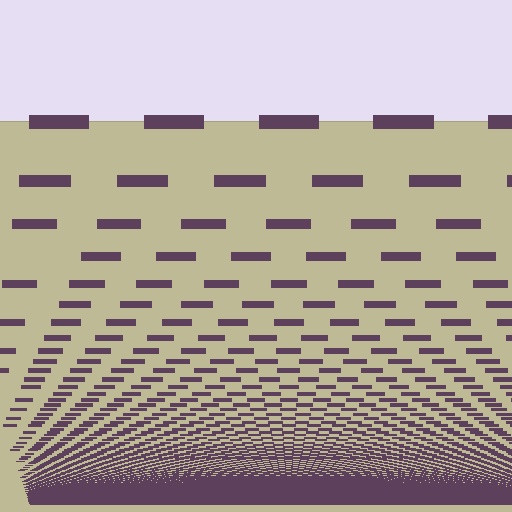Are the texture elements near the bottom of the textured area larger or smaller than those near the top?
Smaller. The gradient is inverted — elements near the bottom are smaller and denser.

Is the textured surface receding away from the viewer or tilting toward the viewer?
The surface appears to tilt toward the viewer. Texture elements get larger and sparser toward the top.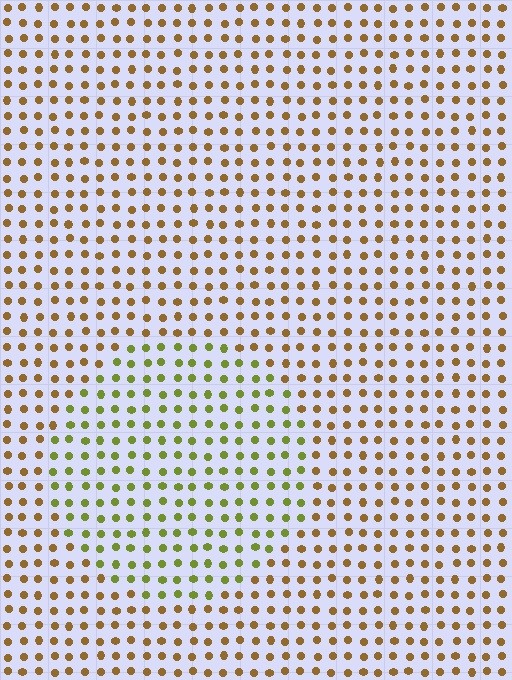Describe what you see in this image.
The image is filled with small brown elements in a uniform arrangement. A circle-shaped region is visible where the elements are tinted to a slightly different hue, forming a subtle color boundary.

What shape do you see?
I see a circle.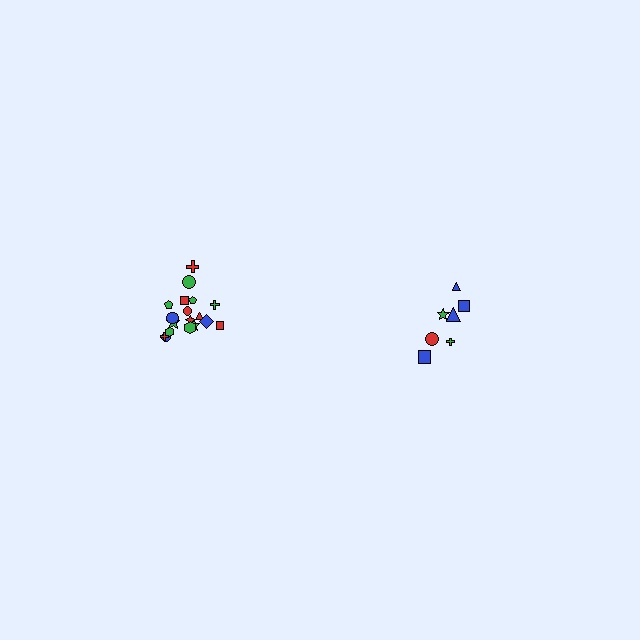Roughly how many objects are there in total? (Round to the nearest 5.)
Roughly 25 objects in total.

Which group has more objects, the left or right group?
The left group.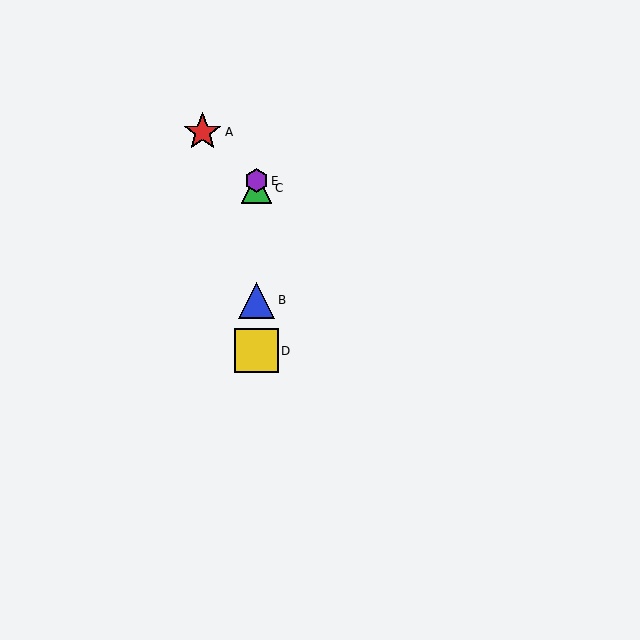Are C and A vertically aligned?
No, C is at x≈256 and A is at x≈203.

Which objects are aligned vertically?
Objects B, C, D, E are aligned vertically.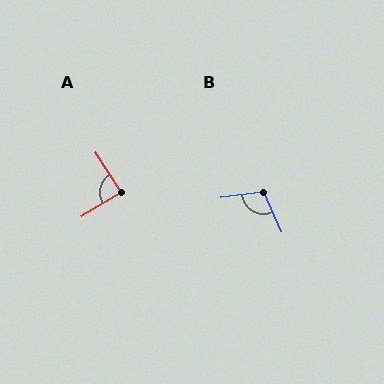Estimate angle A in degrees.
Approximately 88 degrees.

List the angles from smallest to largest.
A (88°), B (106°).